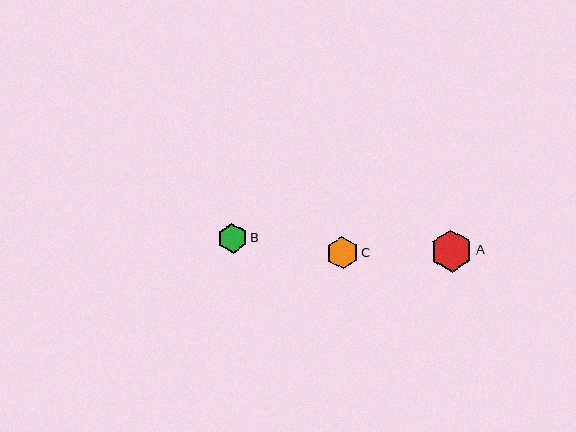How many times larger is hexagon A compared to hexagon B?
Hexagon A is approximately 1.4 times the size of hexagon B.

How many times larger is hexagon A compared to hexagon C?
Hexagon A is approximately 1.3 times the size of hexagon C.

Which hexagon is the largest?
Hexagon A is the largest with a size of approximately 42 pixels.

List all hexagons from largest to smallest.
From largest to smallest: A, C, B.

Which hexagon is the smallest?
Hexagon B is the smallest with a size of approximately 29 pixels.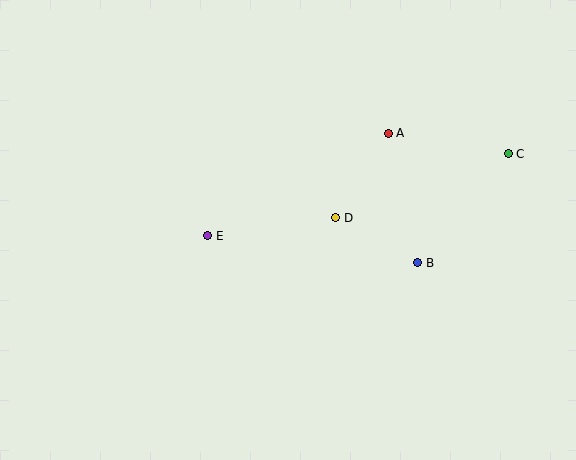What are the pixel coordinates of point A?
Point A is at (388, 133).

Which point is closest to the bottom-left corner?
Point E is closest to the bottom-left corner.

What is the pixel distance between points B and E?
The distance between B and E is 212 pixels.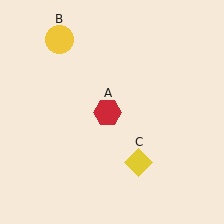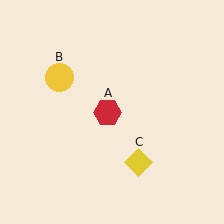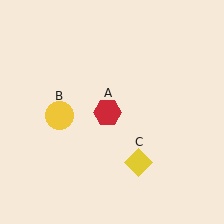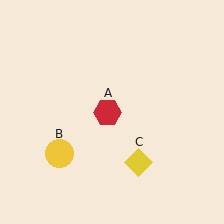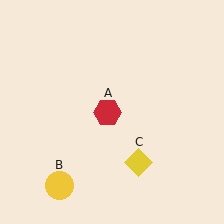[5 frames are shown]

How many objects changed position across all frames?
1 object changed position: yellow circle (object B).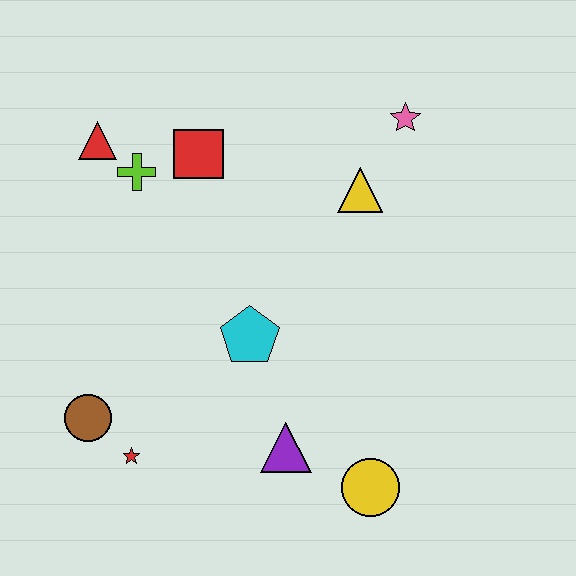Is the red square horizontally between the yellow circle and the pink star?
No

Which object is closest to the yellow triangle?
The pink star is closest to the yellow triangle.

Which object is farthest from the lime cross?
The yellow circle is farthest from the lime cross.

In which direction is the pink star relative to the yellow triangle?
The pink star is above the yellow triangle.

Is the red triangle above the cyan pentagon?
Yes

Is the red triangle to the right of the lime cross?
No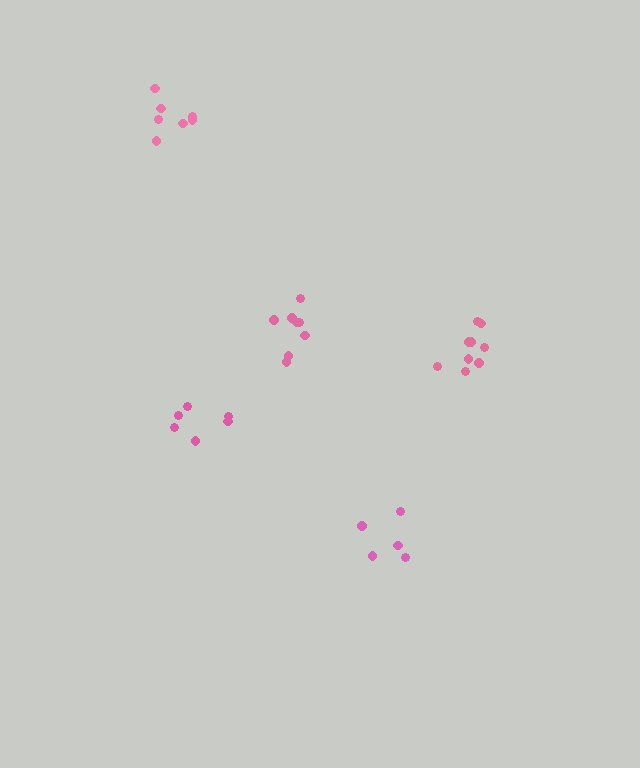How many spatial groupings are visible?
There are 5 spatial groupings.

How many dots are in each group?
Group 1: 6 dots, Group 2: 7 dots, Group 3: 9 dots, Group 4: 5 dots, Group 5: 8 dots (35 total).